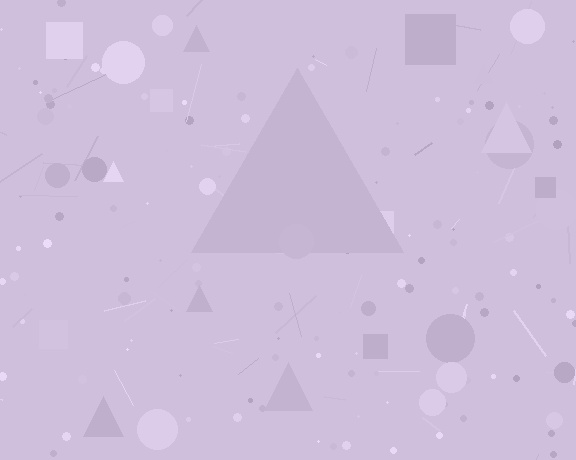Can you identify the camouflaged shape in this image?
The camouflaged shape is a triangle.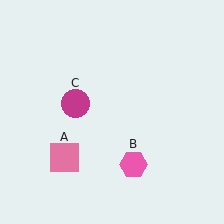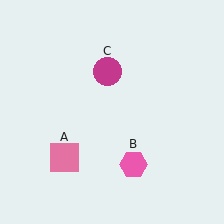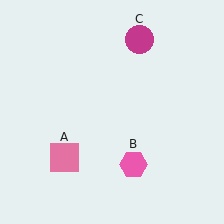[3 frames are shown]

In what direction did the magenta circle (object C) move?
The magenta circle (object C) moved up and to the right.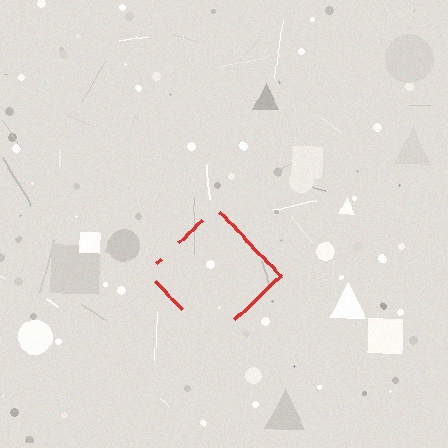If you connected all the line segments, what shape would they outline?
They would outline a diamond.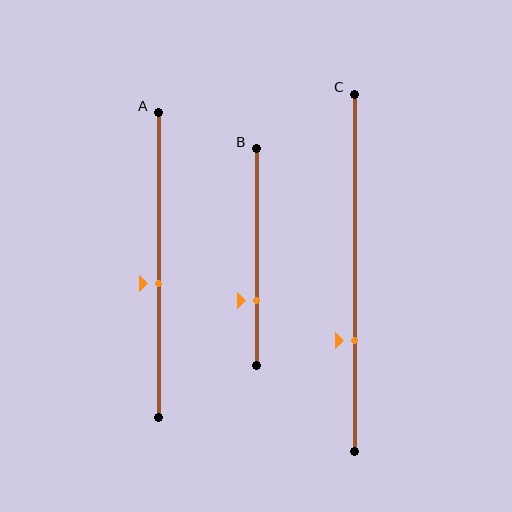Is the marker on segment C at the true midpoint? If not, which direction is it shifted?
No, the marker on segment C is shifted downward by about 19% of the segment length.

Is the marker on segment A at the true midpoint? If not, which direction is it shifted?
No, the marker on segment A is shifted downward by about 6% of the segment length.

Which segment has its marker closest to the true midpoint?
Segment A has its marker closest to the true midpoint.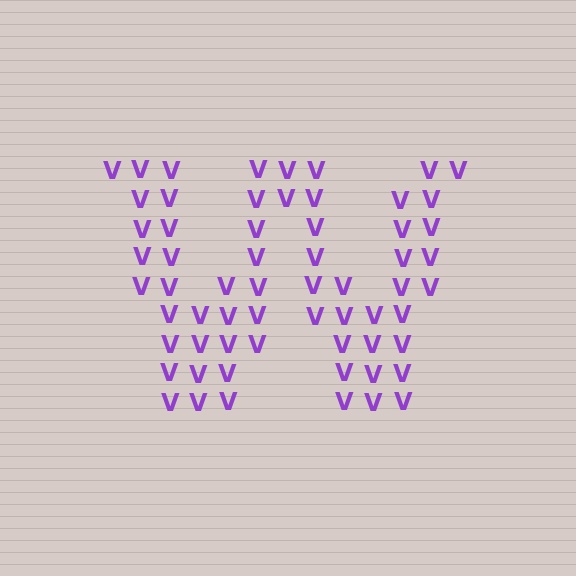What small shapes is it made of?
It is made of small letter V's.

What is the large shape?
The large shape is the letter W.